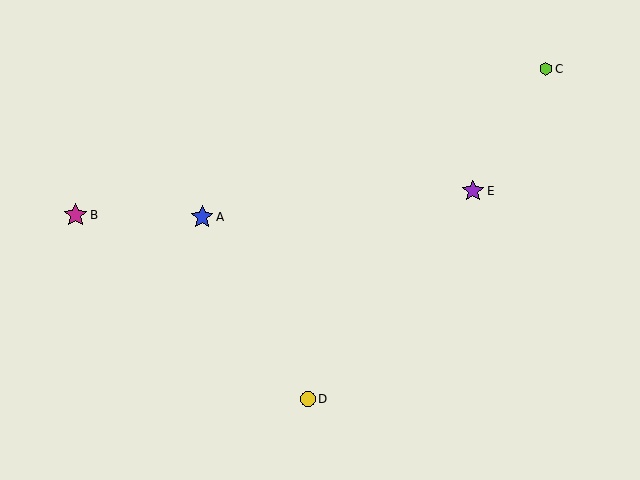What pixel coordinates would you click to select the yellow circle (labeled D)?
Click at (308, 399) to select the yellow circle D.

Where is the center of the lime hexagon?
The center of the lime hexagon is at (546, 69).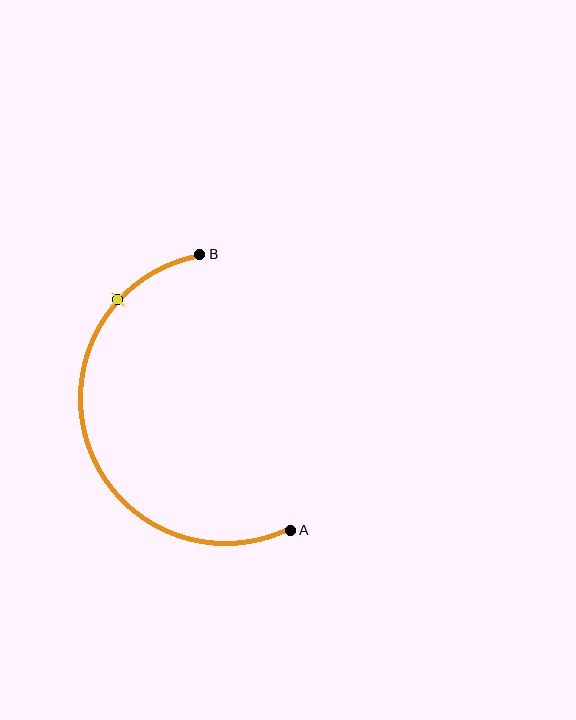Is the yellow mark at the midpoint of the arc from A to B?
No. The yellow mark lies on the arc but is closer to endpoint B. The arc midpoint would be at the point on the curve equidistant along the arc from both A and B.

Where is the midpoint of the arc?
The arc midpoint is the point on the curve farthest from the straight line joining A and B. It sits to the left of that line.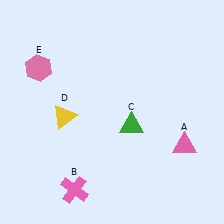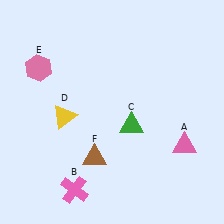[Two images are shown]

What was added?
A brown triangle (F) was added in Image 2.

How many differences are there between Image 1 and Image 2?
There is 1 difference between the two images.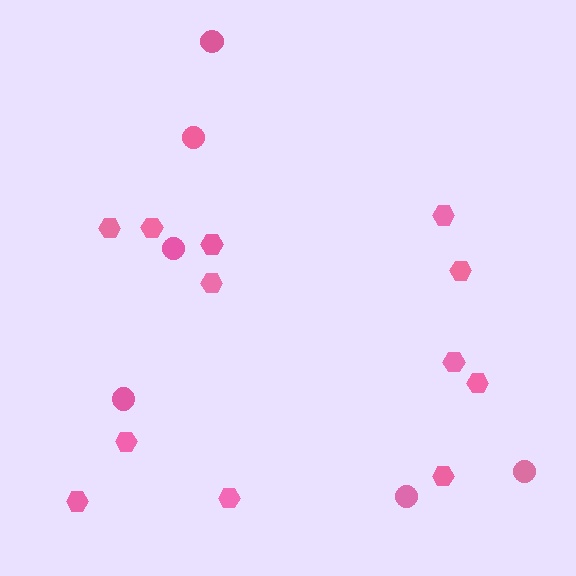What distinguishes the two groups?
There are 2 groups: one group of circles (6) and one group of hexagons (12).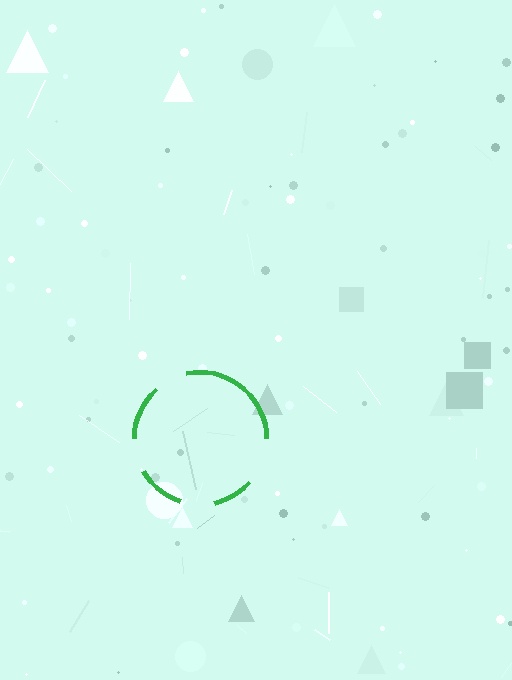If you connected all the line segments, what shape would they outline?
They would outline a circle.